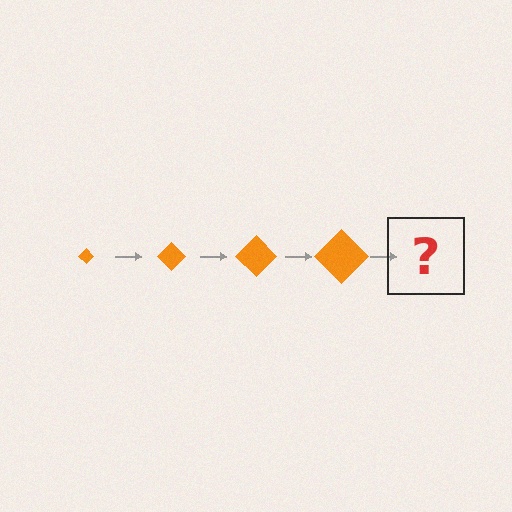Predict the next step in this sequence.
The next step is an orange diamond, larger than the previous one.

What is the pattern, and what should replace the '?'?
The pattern is that the diamond gets progressively larger each step. The '?' should be an orange diamond, larger than the previous one.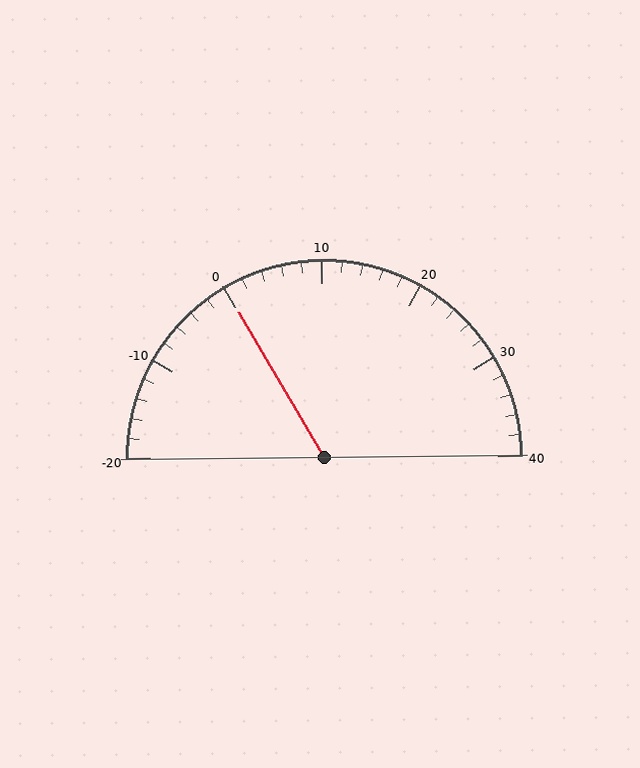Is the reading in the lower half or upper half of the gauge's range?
The reading is in the lower half of the range (-20 to 40).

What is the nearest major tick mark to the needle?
The nearest major tick mark is 0.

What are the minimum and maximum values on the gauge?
The gauge ranges from -20 to 40.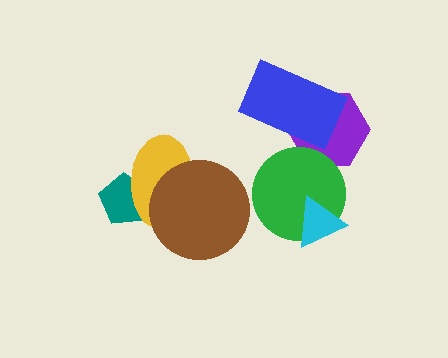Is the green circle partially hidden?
Yes, it is partially covered by another shape.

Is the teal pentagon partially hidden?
Yes, it is partially covered by another shape.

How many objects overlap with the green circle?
2 objects overlap with the green circle.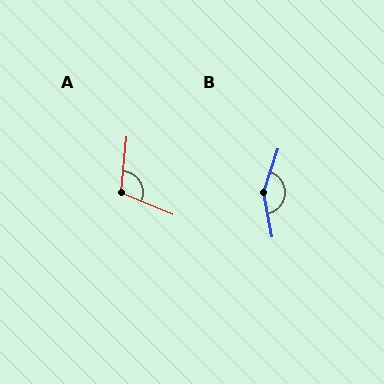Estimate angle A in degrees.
Approximately 107 degrees.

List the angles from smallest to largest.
A (107°), B (151°).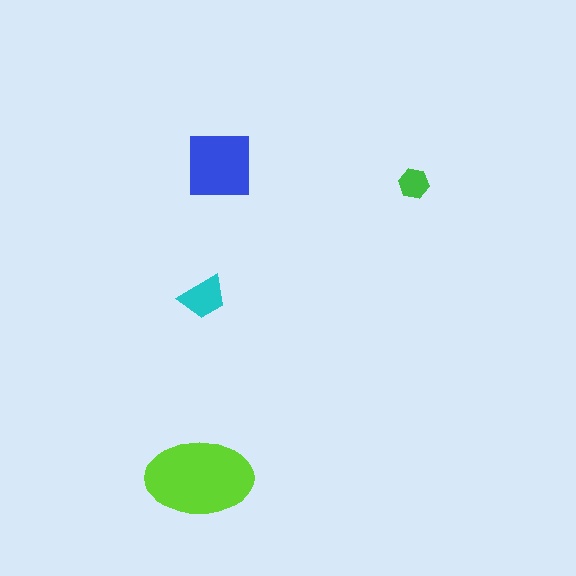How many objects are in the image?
There are 4 objects in the image.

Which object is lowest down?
The lime ellipse is bottommost.